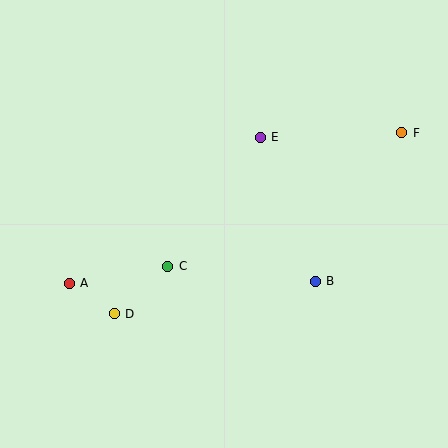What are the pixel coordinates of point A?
Point A is at (69, 283).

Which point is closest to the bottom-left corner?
Point D is closest to the bottom-left corner.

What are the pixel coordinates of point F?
Point F is at (402, 133).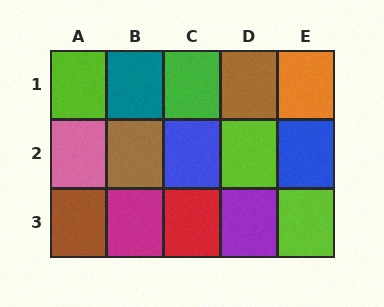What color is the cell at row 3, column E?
Lime.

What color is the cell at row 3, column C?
Red.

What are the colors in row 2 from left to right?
Pink, brown, blue, lime, blue.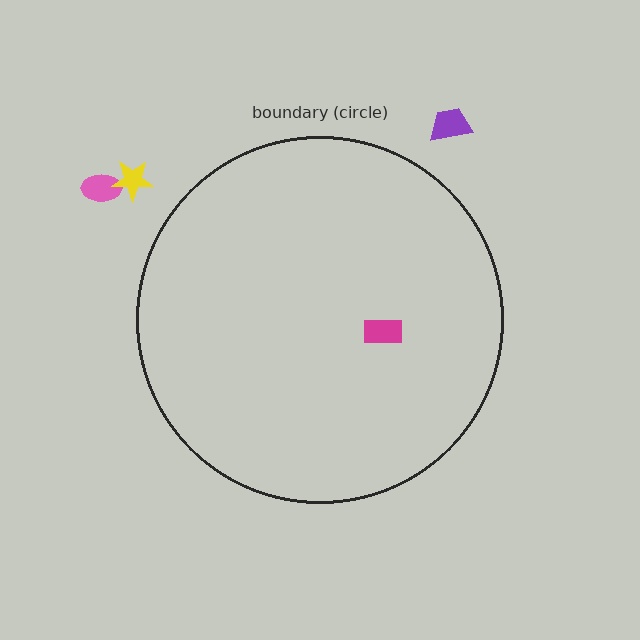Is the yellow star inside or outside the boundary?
Outside.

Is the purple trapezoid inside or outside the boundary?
Outside.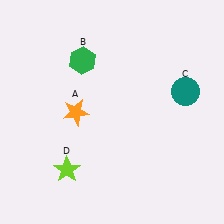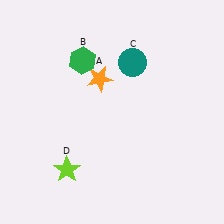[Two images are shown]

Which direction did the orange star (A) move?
The orange star (A) moved up.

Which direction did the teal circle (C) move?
The teal circle (C) moved left.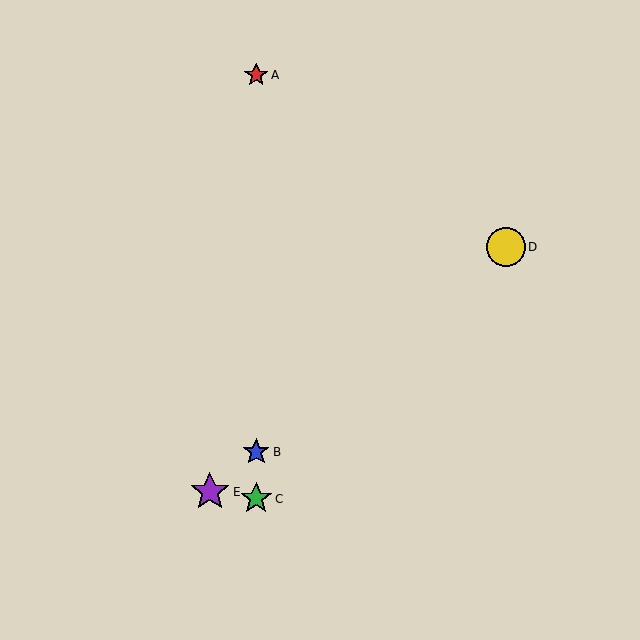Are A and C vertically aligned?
Yes, both are at x≈256.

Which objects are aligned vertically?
Objects A, B, C are aligned vertically.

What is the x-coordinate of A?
Object A is at x≈256.